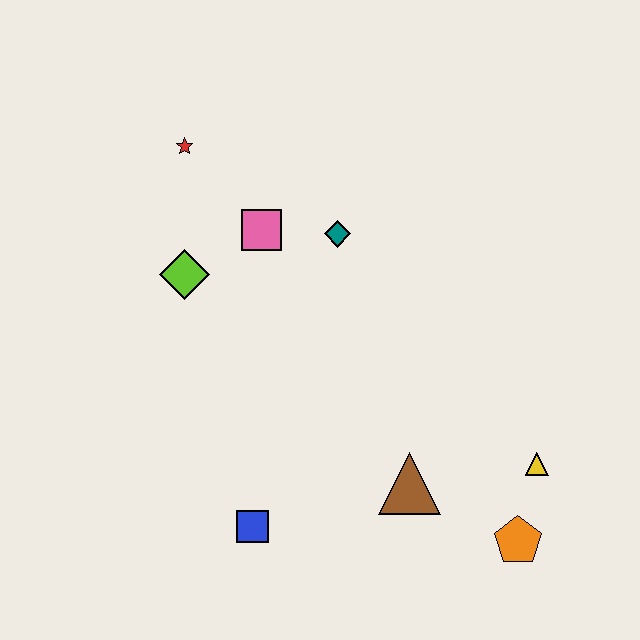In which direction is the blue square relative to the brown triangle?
The blue square is to the left of the brown triangle.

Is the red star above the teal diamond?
Yes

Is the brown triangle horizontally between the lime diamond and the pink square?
No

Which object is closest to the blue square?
The brown triangle is closest to the blue square.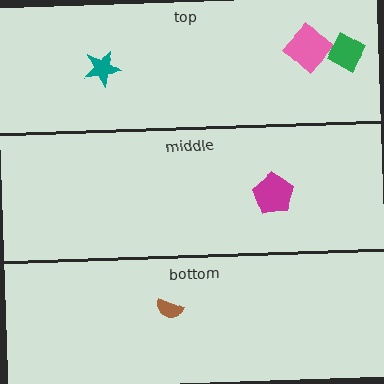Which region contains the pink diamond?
The top region.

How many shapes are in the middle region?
1.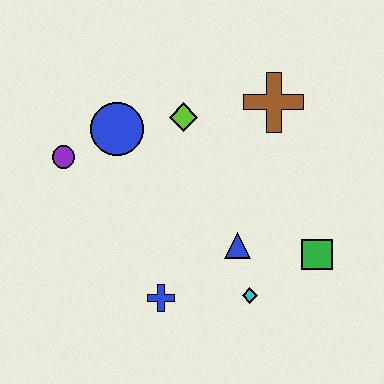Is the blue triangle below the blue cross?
No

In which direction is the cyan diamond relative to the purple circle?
The cyan diamond is to the right of the purple circle.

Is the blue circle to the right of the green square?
No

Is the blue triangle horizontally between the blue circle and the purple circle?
No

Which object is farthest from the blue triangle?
The purple circle is farthest from the blue triangle.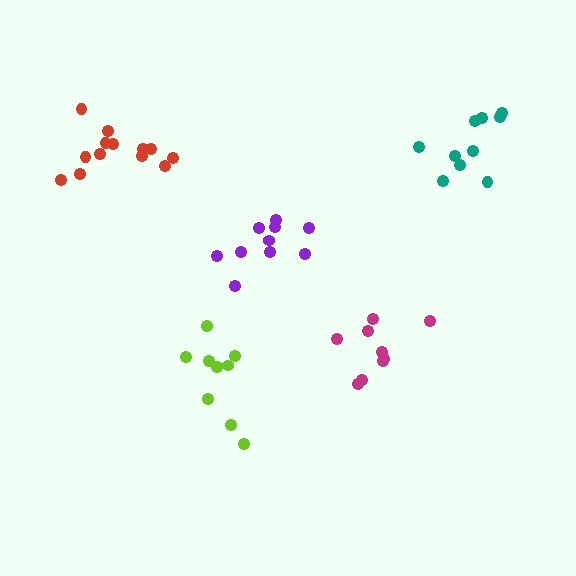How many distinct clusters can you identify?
There are 5 distinct clusters.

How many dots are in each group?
Group 1: 9 dots, Group 2: 10 dots, Group 3: 10 dots, Group 4: 9 dots, Group 5: 13 dots (51 total).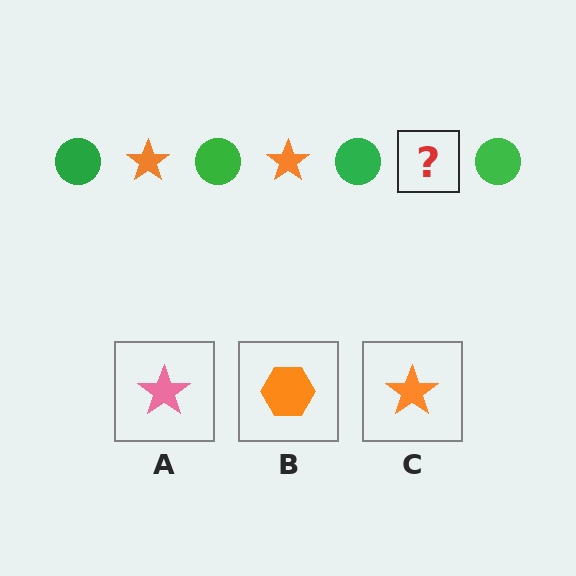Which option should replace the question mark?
Option C.